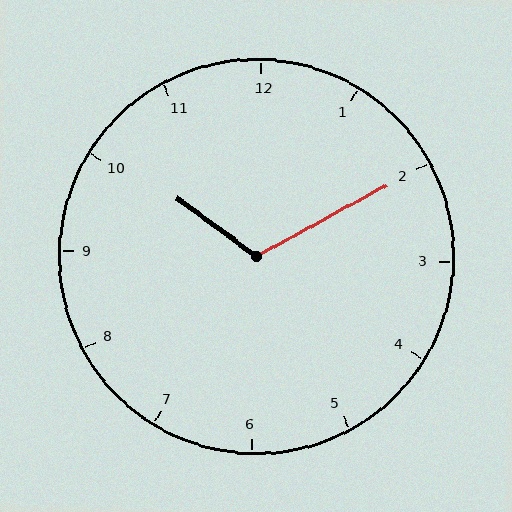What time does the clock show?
10:10.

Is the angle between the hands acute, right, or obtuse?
It is obtuse.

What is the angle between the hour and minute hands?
Approximately 115 degrees.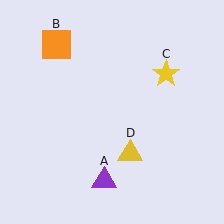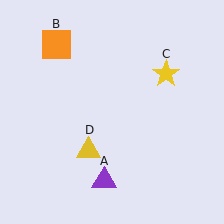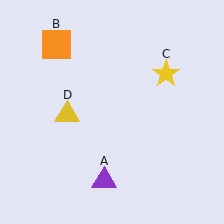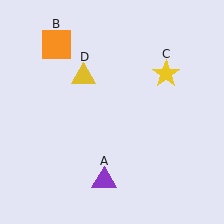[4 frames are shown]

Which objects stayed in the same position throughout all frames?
Purple triangle (object A) and orange square (object B) and yellow star (object C) remained stationary.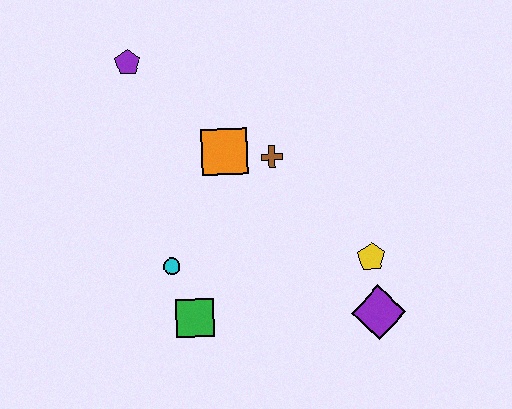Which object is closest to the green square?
The cyan circle is closest to the green square.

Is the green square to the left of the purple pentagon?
No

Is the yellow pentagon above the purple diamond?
Yes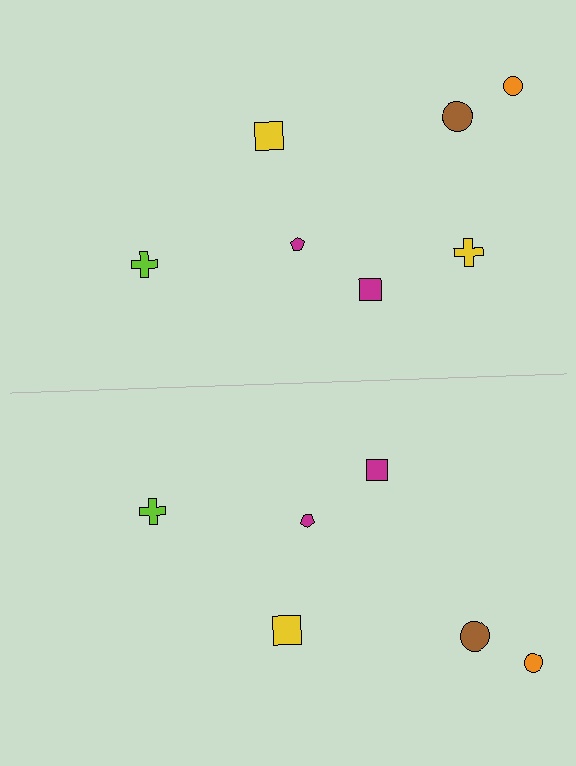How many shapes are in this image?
There are 13 shapes in this image.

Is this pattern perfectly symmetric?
No, the pattern is not perfectly symmetric. A yellow cross is missing from the bottom side.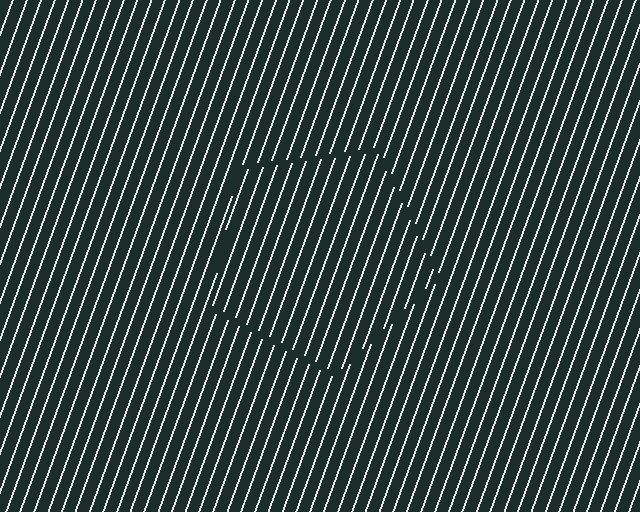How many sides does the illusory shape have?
5 sides — the line-ends trace a pentagon.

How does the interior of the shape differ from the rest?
The interior of the shape contains the same grating, shifted by half a period — the contour is defined by the phase discontinuity where line-ends from the inner and outer gratings abut.